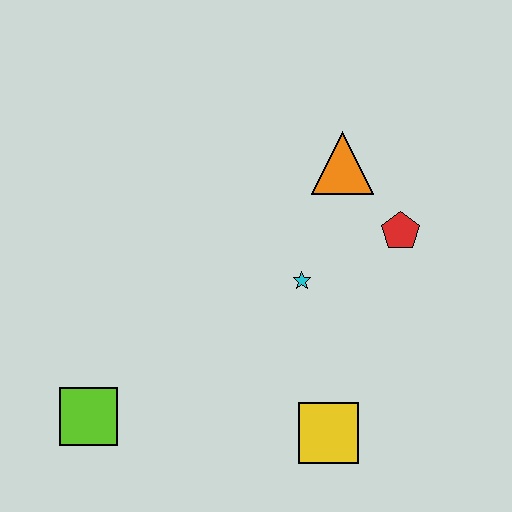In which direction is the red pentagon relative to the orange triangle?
The red pentagon is below the orange triangle.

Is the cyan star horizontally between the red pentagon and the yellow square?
No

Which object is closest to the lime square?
The yellow square is closest to the lime square.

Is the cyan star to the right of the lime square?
Yes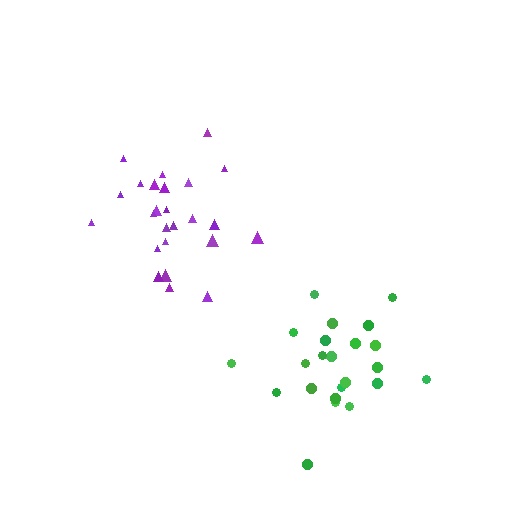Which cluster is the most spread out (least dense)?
Purple.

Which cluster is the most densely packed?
Green.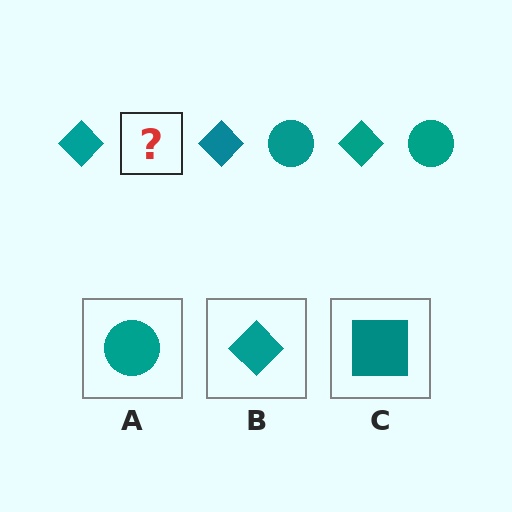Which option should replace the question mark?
Option A.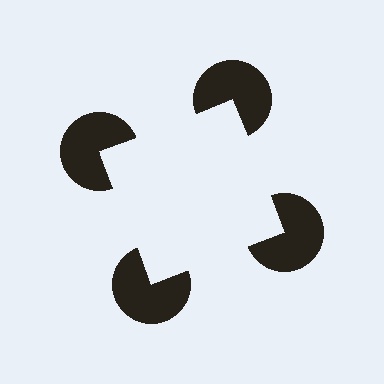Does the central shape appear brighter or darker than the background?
It typically appears slightly brighter than the background, even though no actual brightness change is drawn.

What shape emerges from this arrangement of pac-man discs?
An illusory square — its edges are inferred from the aligned wedge cuts in the pac-man discs, not physically drawn.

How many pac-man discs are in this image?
There are 4 — one at each vertex of the illusory square.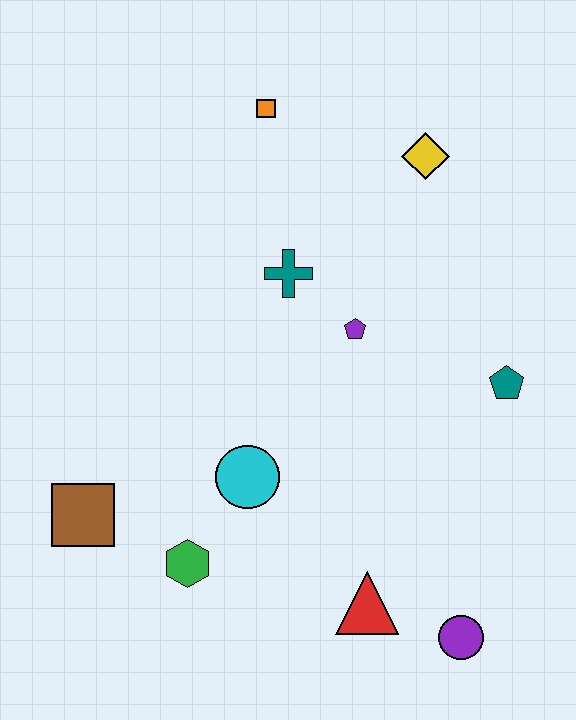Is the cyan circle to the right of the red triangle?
No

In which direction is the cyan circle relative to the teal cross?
The cyan circle is below the teal cross.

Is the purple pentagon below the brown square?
No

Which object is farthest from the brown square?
The yellow diamond is farthest from the brown square.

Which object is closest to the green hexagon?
The cyan circle is closest to the green hexagon.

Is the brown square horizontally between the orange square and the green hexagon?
No